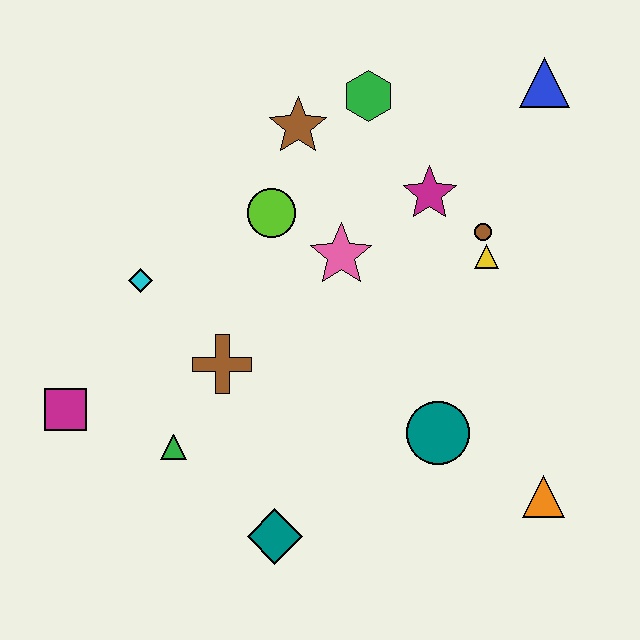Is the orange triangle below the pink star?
Yes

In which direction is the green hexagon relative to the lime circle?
The green hexagon is above the lime circle.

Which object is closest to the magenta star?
The brown circle is closest to the magenta star.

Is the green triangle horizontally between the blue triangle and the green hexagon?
No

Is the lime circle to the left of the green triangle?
No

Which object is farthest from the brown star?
The orange triangle is farthest from the brown star.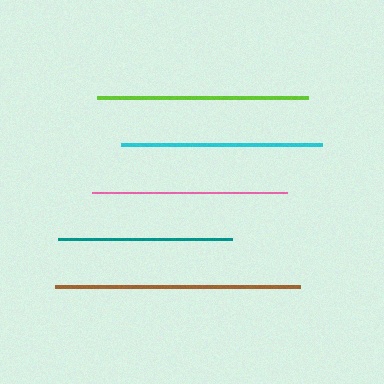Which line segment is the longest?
The brown line is the longest at approximately 244 pixels.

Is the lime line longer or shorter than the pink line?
The lime line is longer than the pink line.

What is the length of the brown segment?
The brown segment is approximately 244 pixels long.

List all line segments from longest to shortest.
From longest to shortest: brown, lime, cyan, pink, teal.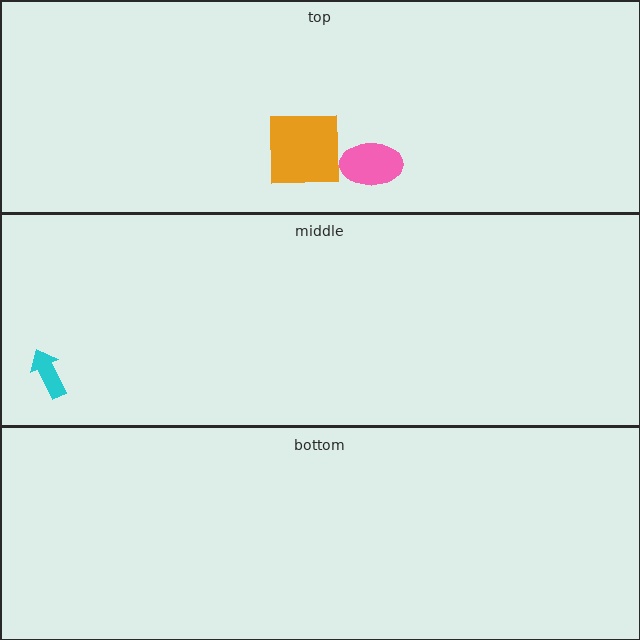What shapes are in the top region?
The pink ellipse, the orange square.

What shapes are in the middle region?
The cyan arrow.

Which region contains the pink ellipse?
The top region.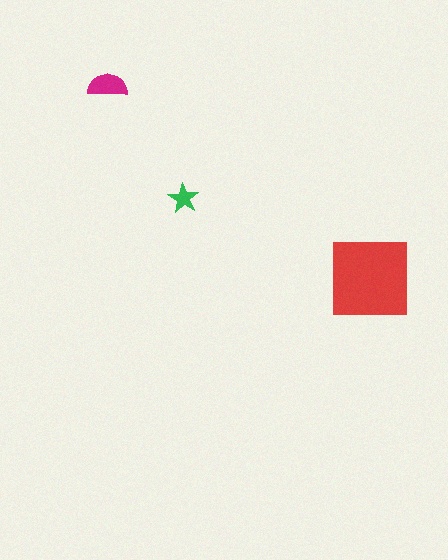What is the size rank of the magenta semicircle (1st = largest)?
2nd.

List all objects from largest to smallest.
The red square, the magenta semicircle, the green star.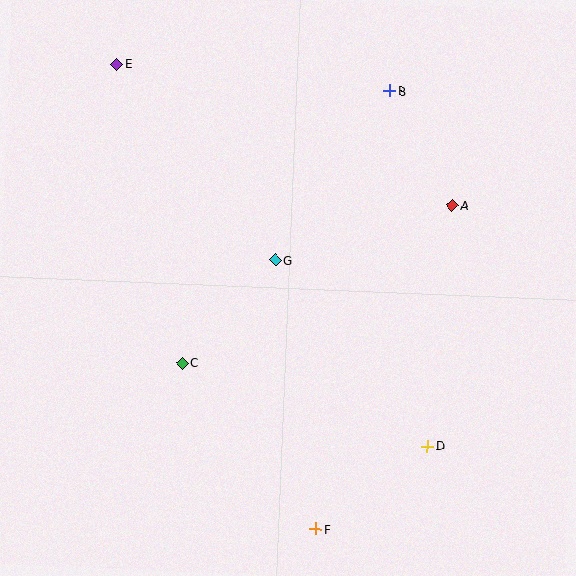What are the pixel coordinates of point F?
Point F is at (316, 529).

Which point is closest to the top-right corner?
Point B is closest to the top-right corner.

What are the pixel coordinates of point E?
Point E is at (117, 64).